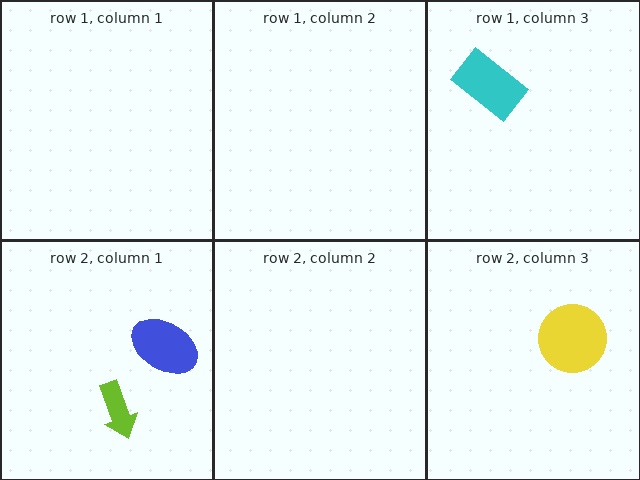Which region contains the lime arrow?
The row 2, column 1 region.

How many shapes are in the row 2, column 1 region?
2.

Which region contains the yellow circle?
The row 2, column 3 region.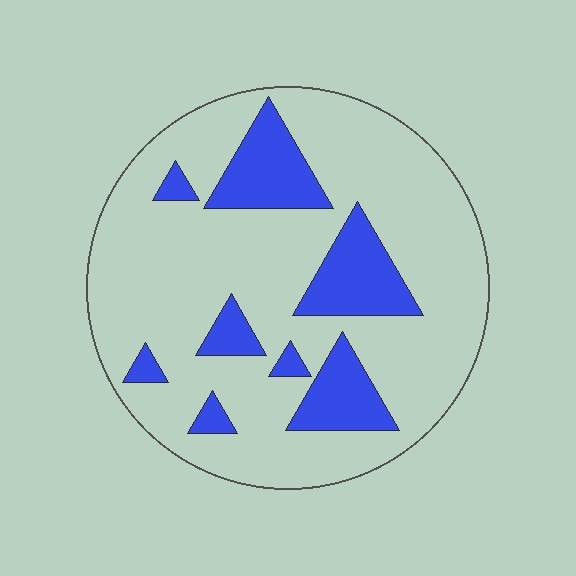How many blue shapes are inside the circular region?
8.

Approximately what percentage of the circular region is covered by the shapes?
Approximately 20%.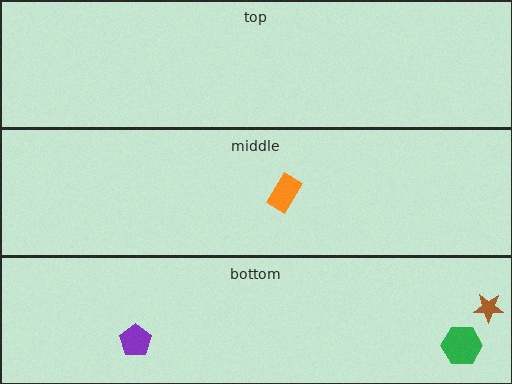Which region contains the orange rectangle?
The middle region.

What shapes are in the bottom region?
The brown star, the green hexagon, the purple pentagon.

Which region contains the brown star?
The bottom region.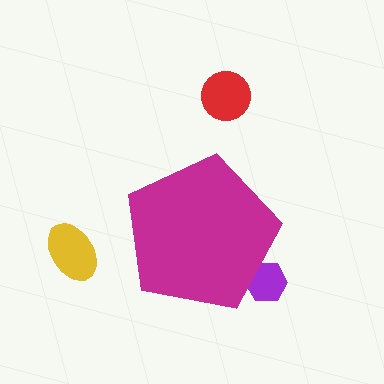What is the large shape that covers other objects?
A magenta pentagon.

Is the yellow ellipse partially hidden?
No, the yellow ellipse is fully visible.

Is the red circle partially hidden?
No, the red circle is fully visible.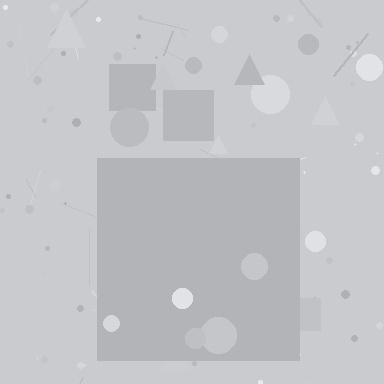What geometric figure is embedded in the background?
A square is embedded in the background.